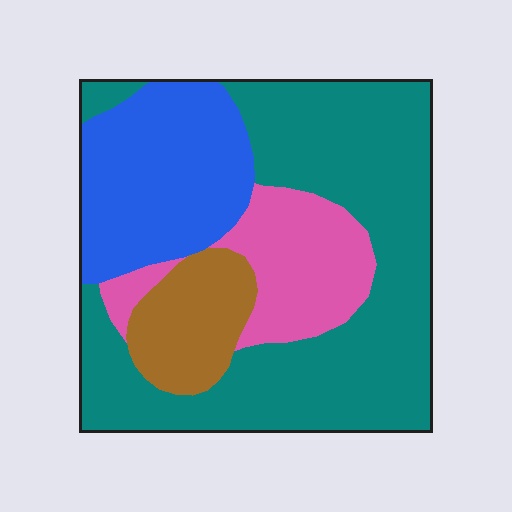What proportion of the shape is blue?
Blue covers around 25% of the shape.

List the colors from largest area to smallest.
From largest to smallest: teal, blue, pink, brown.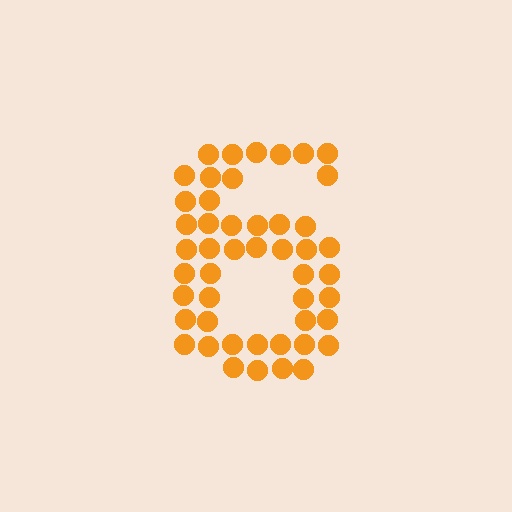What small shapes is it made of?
It is made of small circles.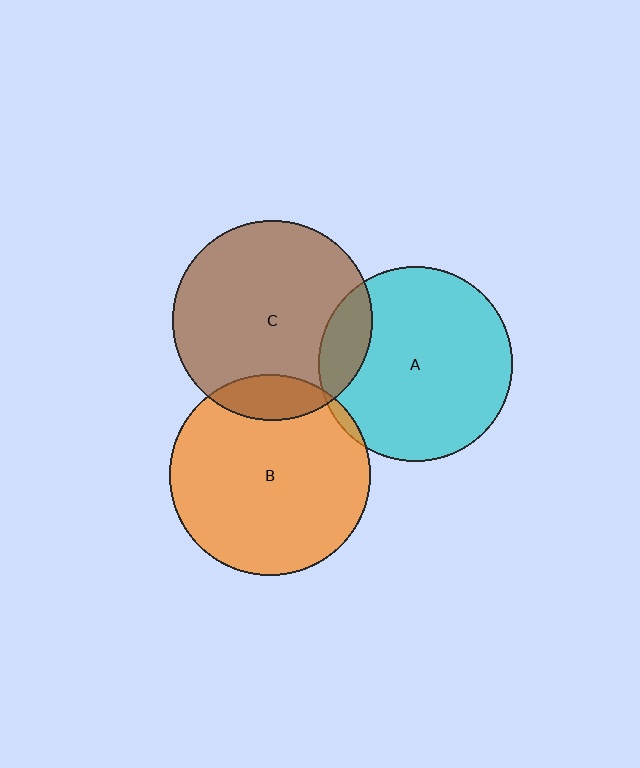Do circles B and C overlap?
Yes.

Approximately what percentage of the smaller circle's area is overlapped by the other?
Approximately 15%.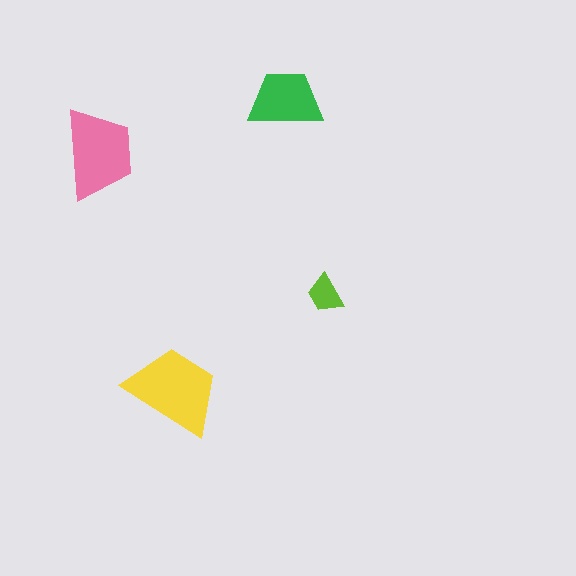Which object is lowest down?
The yellow trapezoid is bottommost.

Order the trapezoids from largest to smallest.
the yellow one, the pink one, the green one, the lime one.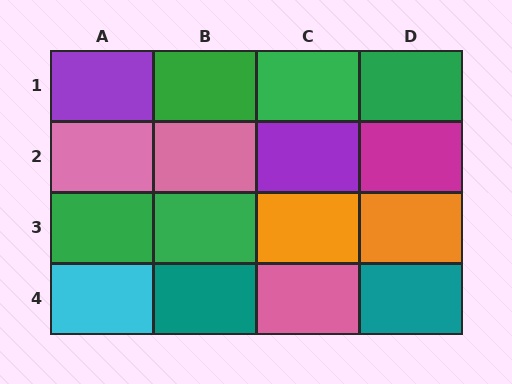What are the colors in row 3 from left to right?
Green, green, orange, orange.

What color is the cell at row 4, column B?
Teal.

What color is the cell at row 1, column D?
Green.